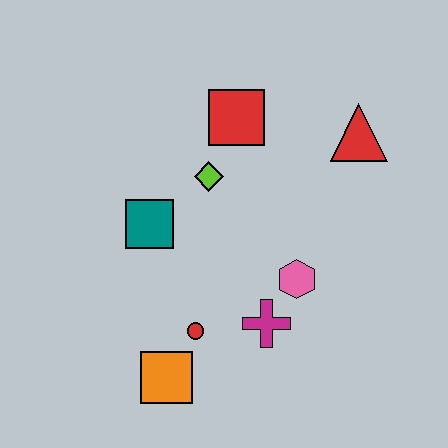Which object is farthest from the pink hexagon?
The red square is farthest from the pink hexagon.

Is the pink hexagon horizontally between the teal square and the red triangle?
Yes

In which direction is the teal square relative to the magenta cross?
The teal square is to the left of the magenta cross.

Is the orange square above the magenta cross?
No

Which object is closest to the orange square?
The red circle is closest to the orange square.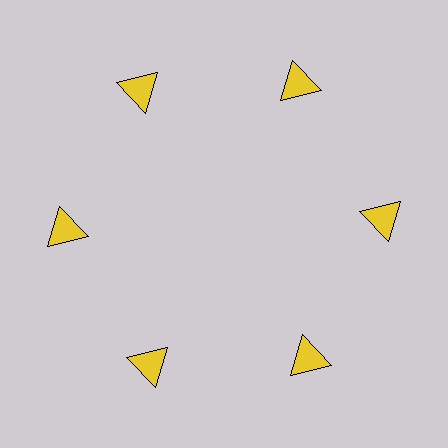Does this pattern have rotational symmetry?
Yes, this pattern has 6-fold rotational symmetry. It looks the same after rotating 60 degrees around the center.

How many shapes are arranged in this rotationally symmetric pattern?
There are 6 shapes, arranged in 6 groups of 1.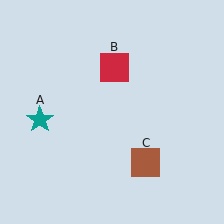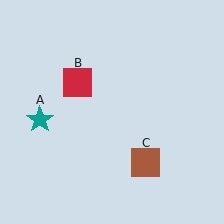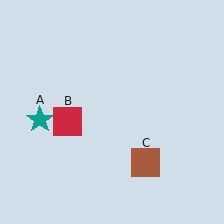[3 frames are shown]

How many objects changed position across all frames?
1 object changed position: red square (object B).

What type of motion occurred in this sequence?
The red square (object B) rotated counterclockwise around the center of the scene.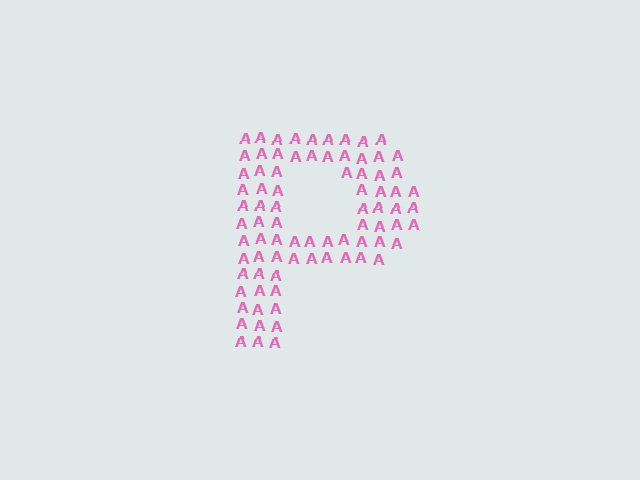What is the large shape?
The large shape is the letter P.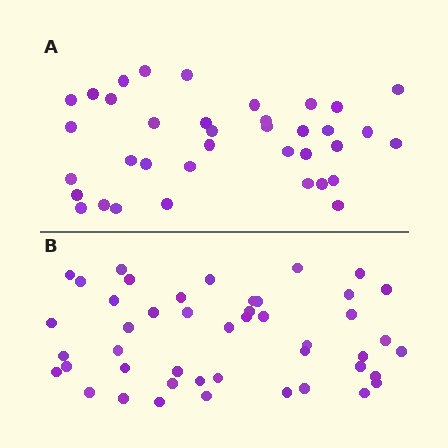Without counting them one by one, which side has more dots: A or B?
Region B (the bottom region) has more dots.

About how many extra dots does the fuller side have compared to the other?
Region B has roughly 8 or so more dots than region A.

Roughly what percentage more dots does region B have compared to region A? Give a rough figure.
About 25% more.